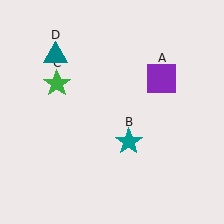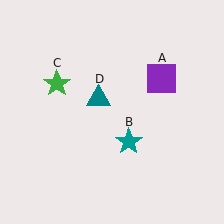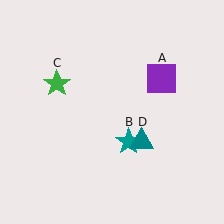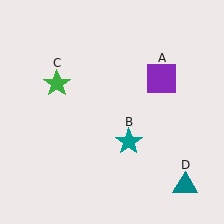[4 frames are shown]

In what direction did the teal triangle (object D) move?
The teal triangle (object D) moved down and to the right.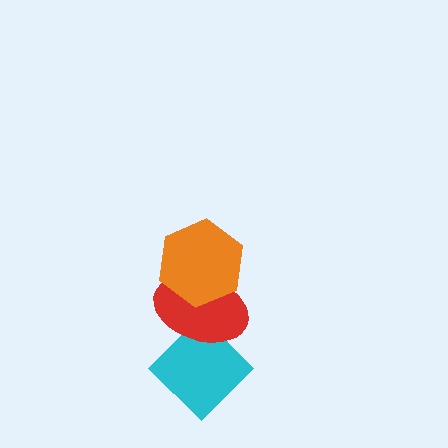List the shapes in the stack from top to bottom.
From top to bottom: the orange hexagon, the red ellipse, the cyan diamond.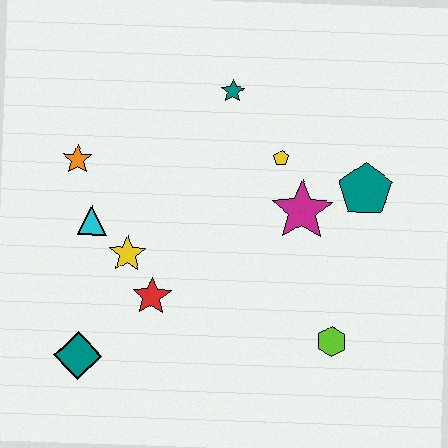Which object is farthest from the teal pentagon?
The teal diamond is farthest from the teal pentagon.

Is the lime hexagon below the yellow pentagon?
Yes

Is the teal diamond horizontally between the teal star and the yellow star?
No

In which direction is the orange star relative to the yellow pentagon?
The orange star is to the left of the yellow pentagon.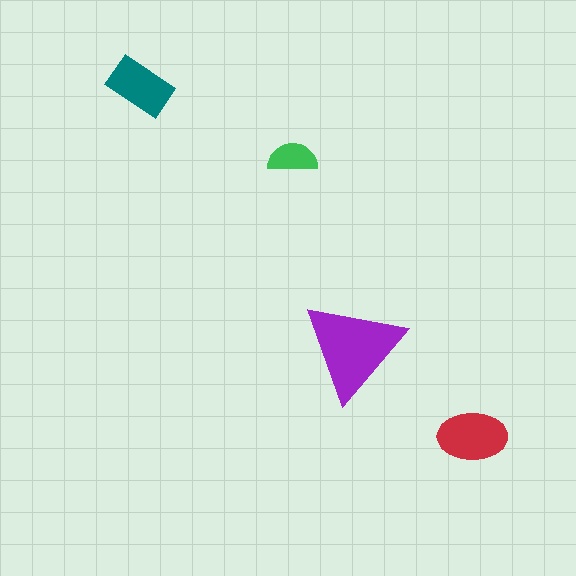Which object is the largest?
The purple triangle.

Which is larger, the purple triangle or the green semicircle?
The purple triangle.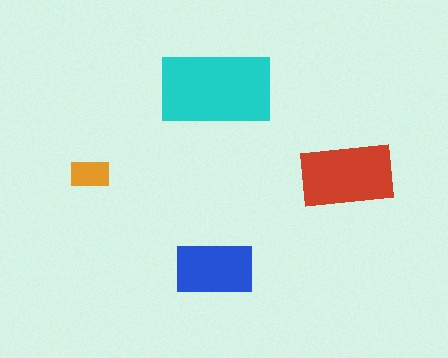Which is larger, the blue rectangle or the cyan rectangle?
The cyan one.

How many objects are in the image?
There are 4 objects in the image.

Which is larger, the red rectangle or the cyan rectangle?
The cyan one.